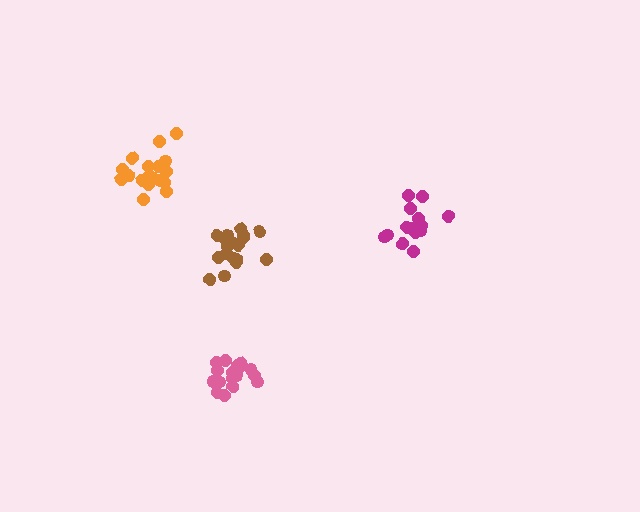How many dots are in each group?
Group 1: 19 dots, Group 2: 18 dots, Group 3: 17 dots, Group 4: 14 dots (68 total).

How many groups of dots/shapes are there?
There are 4 groups.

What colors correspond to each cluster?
The clusters are colored: brown, orange, pink, magenta.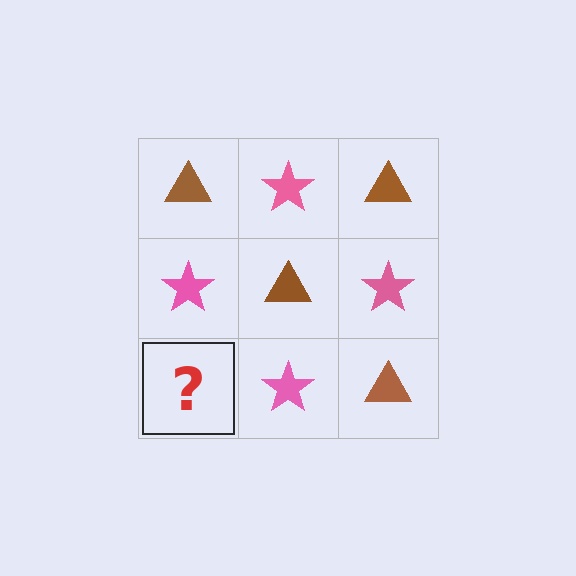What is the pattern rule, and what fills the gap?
The rule is that it alternates brown triangle and pink star in a checkerboard pattern. The gap should be filled with a brown triangle.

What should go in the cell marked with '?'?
The missing cell should contain a brown triangle.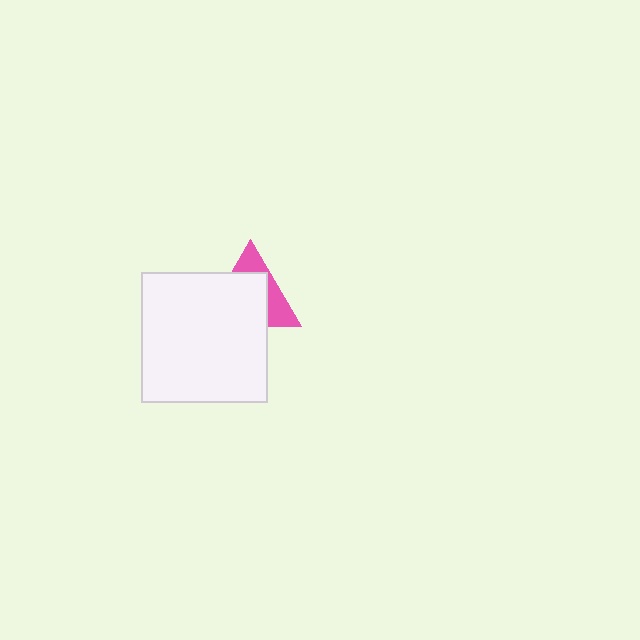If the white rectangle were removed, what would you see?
You would see the complete pink triangle.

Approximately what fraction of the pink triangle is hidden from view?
Roughly 64% of the pink triangle is hidden behind the white rectangle.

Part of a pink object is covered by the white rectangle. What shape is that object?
It is a triangle.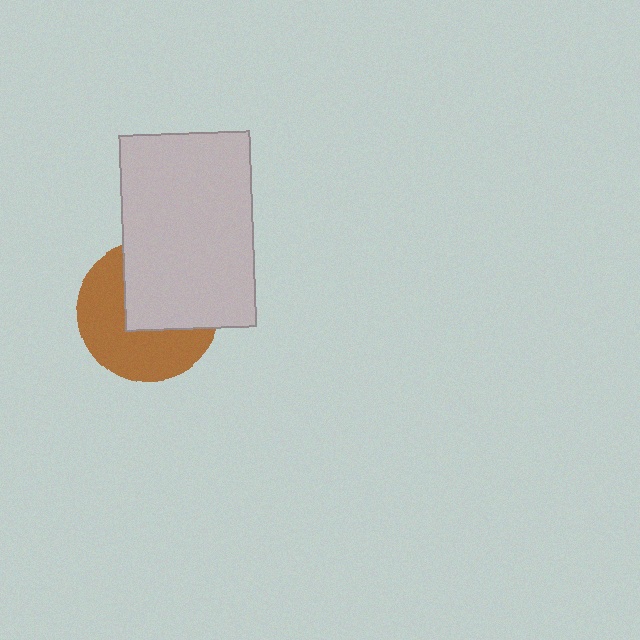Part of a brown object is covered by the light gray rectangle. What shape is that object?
It is a circle.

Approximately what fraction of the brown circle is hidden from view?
Roughly 47% of the brown circle is hidden behind the light gray rectangle.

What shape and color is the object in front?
The object in front is a light gray rectangle.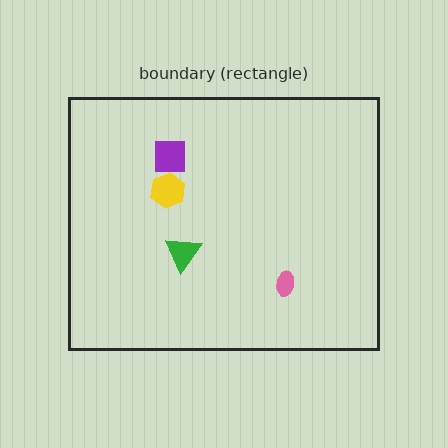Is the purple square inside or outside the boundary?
Inside.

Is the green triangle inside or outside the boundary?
Inside.